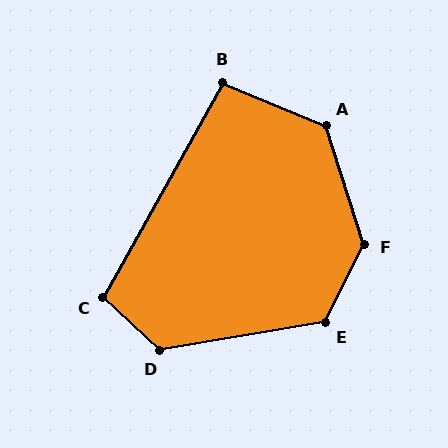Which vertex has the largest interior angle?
F, at approximately 136 degrees.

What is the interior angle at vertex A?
Approximately 130 degrees (obtuse).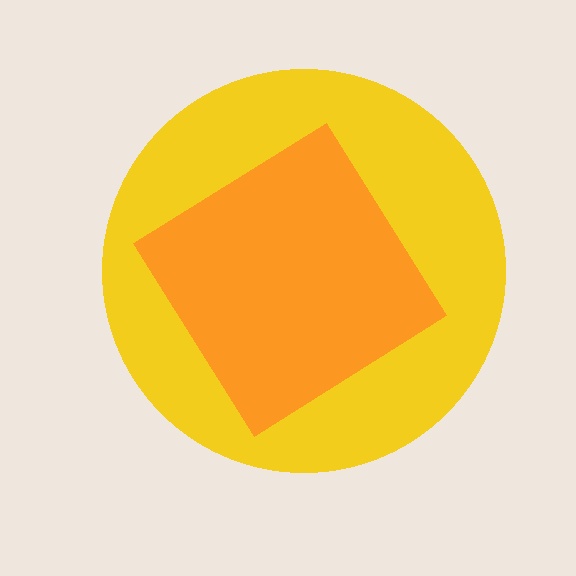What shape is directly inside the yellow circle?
The orange diamond.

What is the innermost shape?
The orange diamond.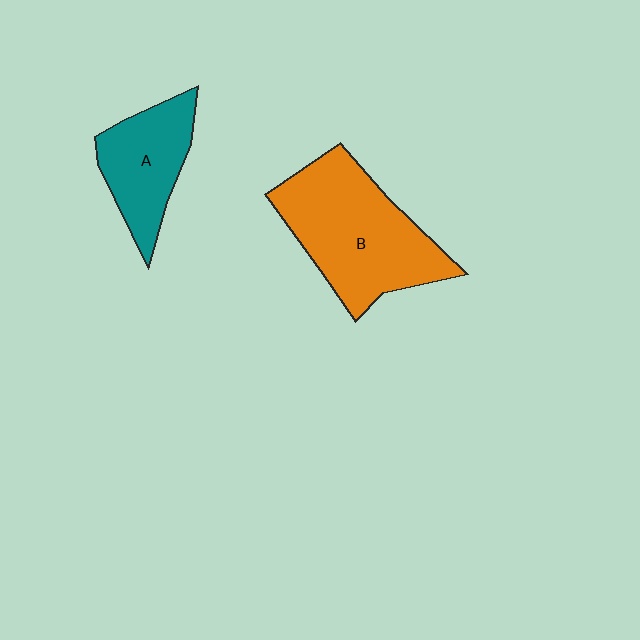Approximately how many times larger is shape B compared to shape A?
Approximately 1.7 times.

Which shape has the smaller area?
Shape A (teal).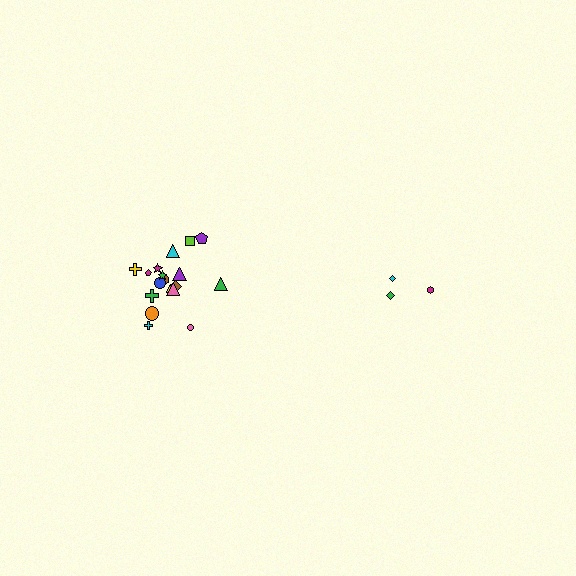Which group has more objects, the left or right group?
The left group.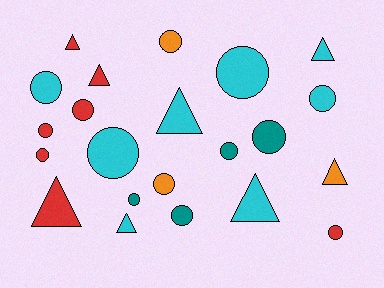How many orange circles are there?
There are 2 orange circles.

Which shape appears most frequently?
Circle, with 14 objects.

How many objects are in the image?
There are 22 objects.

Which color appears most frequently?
Cyan, with 8 objects.